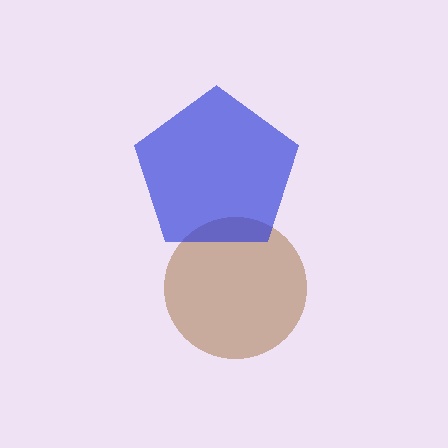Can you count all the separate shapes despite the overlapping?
Yes, there are 2 separate shapes.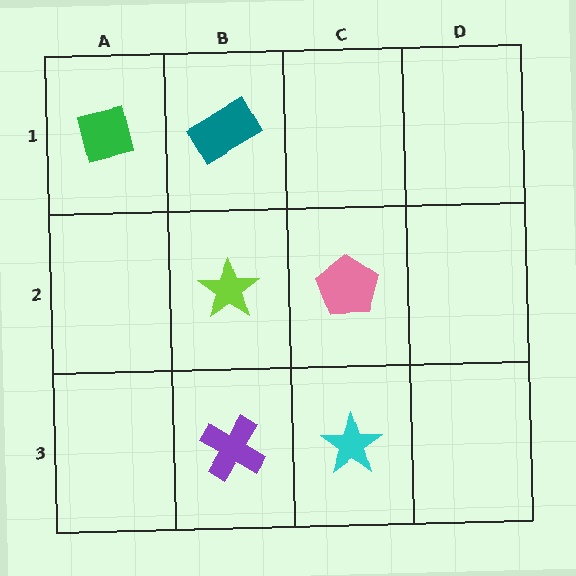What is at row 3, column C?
A cyan star.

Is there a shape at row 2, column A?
No, that cell is empty.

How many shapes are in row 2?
2 shapes.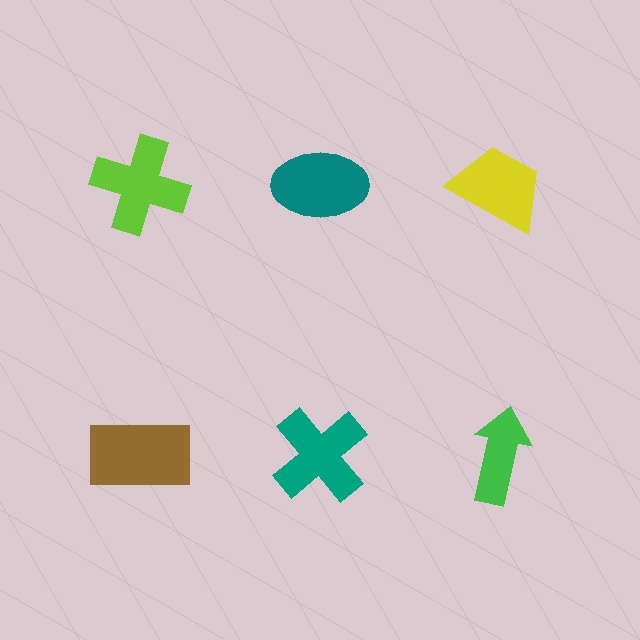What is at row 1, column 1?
A lime cross.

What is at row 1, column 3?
A yellow trapezoid.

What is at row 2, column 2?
A teal cross.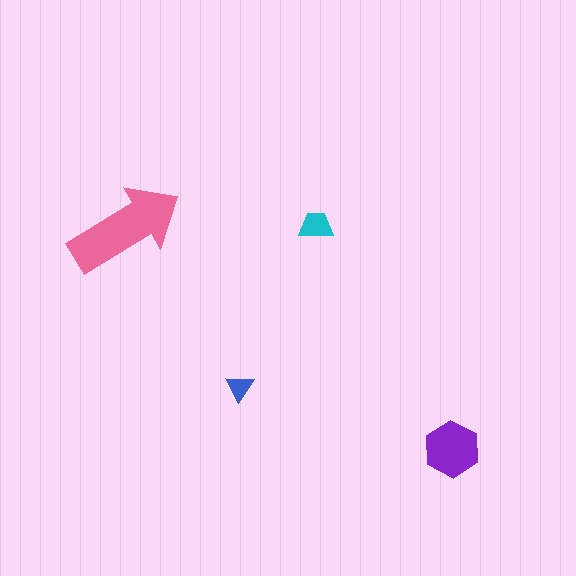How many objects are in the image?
There are 4 objects in the image.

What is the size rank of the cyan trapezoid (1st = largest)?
3rd.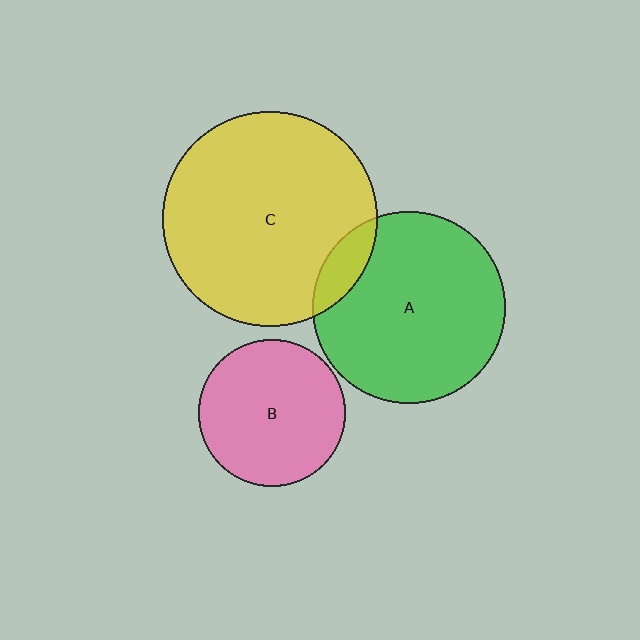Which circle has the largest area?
Circle C (yellow).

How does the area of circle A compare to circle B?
Approximately 1.7 times.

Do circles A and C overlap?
Yes.